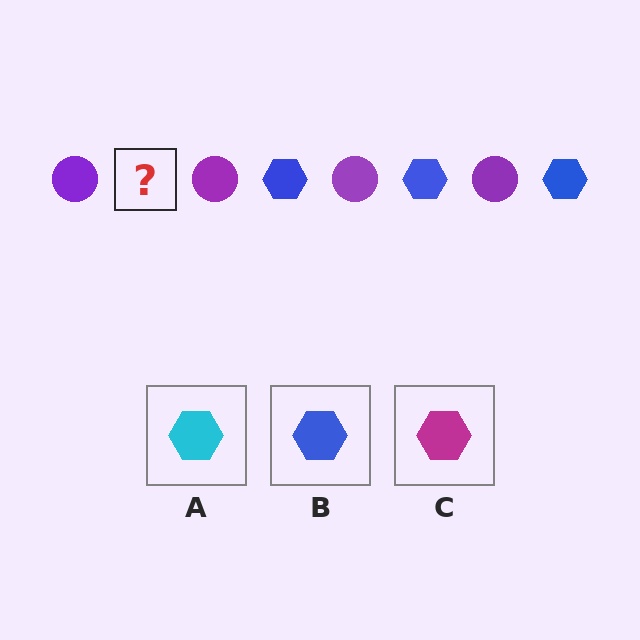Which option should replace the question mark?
Option B.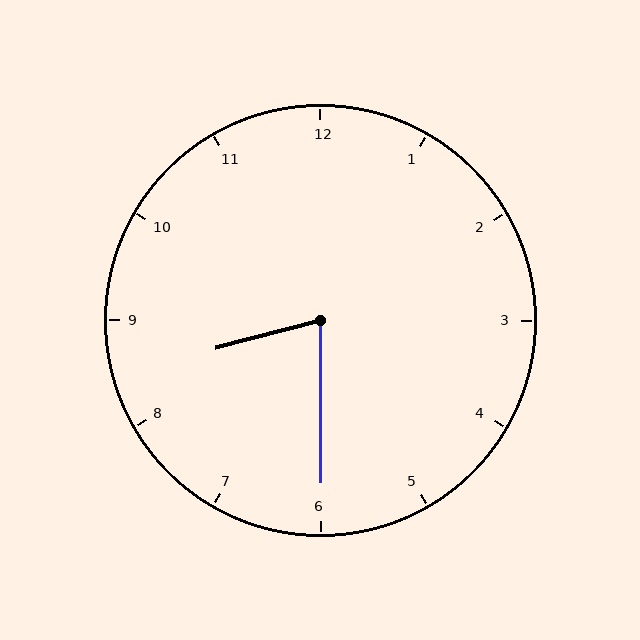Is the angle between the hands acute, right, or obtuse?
It is acute.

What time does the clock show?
8:30.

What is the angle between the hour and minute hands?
Approximately 75 degrees.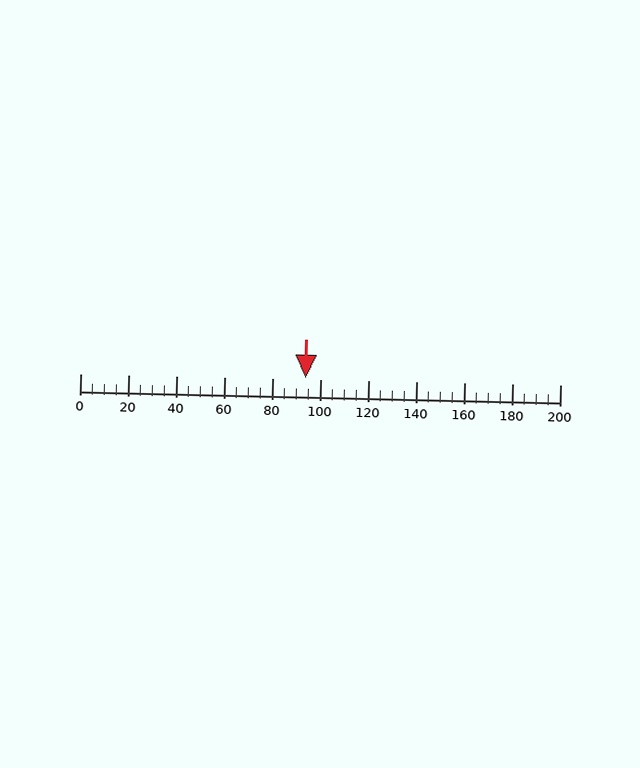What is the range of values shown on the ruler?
The ruler shows values from 0 to 200.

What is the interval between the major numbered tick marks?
The major tick marks are spaced 20 units apart.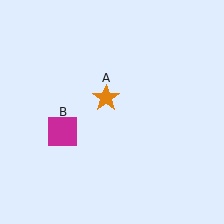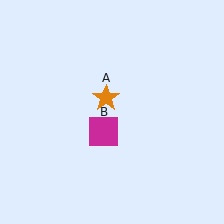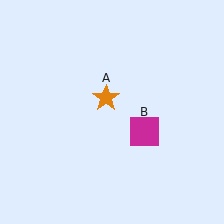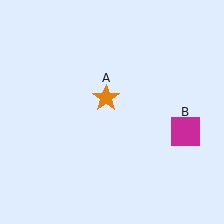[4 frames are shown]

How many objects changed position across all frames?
1 object changed position: magenta square (object B).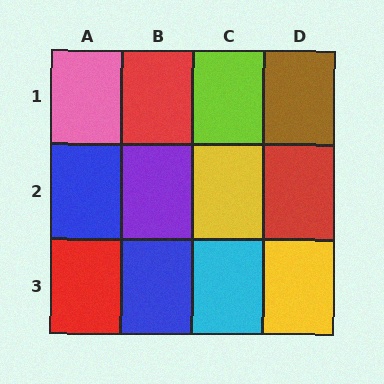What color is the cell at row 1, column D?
Brown.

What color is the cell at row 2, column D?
Red.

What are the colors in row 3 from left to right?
Red, blue, cyan, yellow.